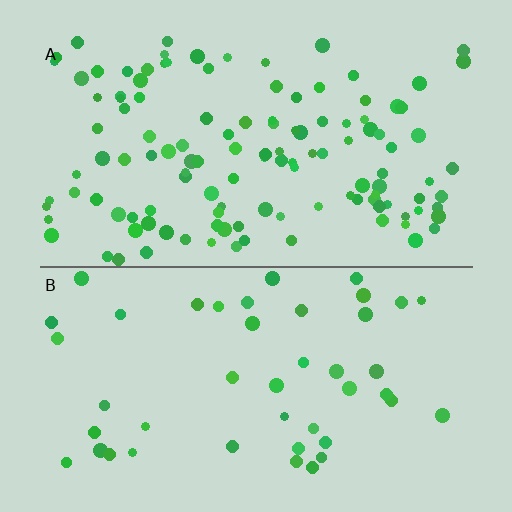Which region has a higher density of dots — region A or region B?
A (the top).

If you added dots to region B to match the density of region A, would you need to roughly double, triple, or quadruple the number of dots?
Approximately triple.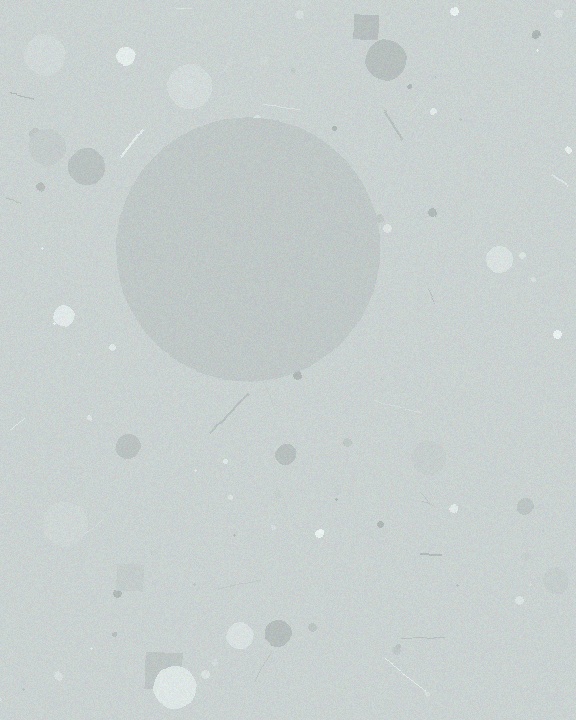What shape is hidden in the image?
A circle is hidden in the image.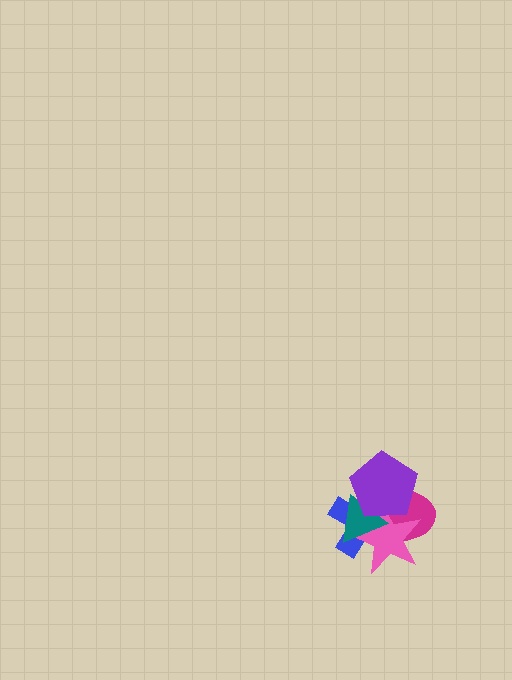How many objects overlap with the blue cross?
4 objects overlap with the blue cross.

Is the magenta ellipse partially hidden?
Yes, it is partially covered by another shape.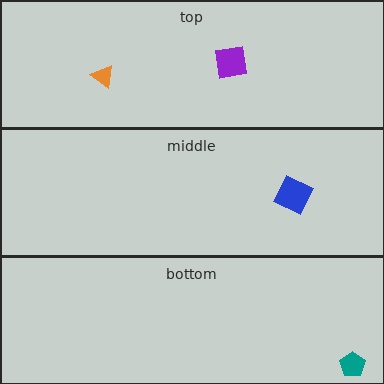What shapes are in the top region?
The orange triangle, the purple square.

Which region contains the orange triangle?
The top region.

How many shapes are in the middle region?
1.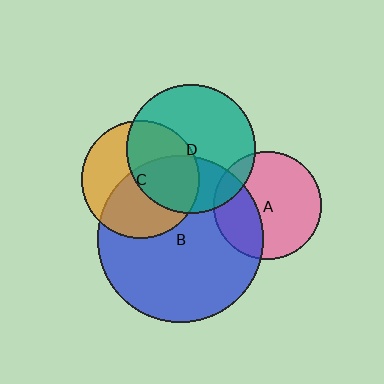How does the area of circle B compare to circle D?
Approximately 1.7 times.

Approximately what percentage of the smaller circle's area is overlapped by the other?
Approximately 30%.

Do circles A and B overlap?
Yes.